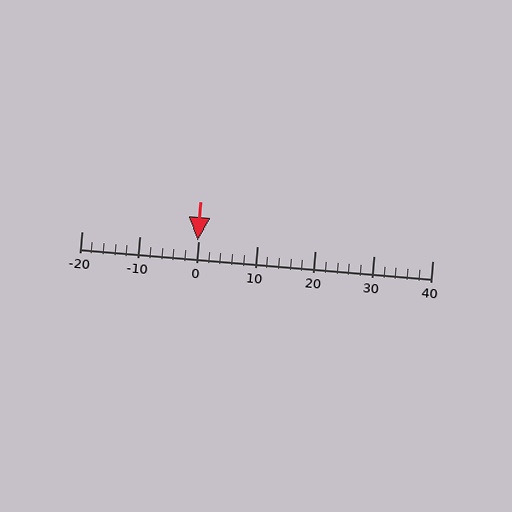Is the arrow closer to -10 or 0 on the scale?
The arrow is closer to 0.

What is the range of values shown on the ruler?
The ruler shows values from -20 to 40.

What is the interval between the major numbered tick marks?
The major tick marks are spaced 10 units apart.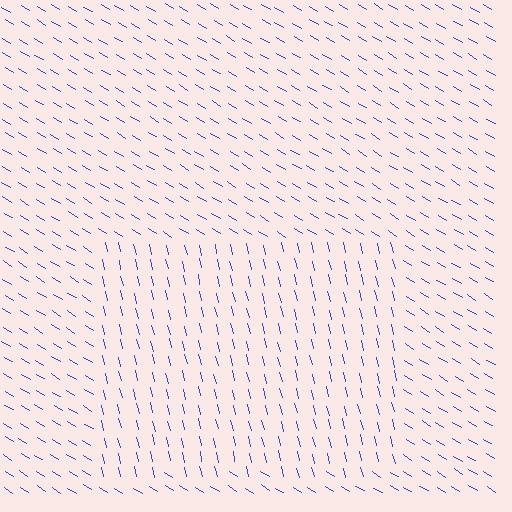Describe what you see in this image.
The image is filled with small blue line segments. A rectangle region in the image has lines oriented differently from the surrounding lines, creating a visible texture boundary.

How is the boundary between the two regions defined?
The boundary is defined purely by a change in line orientation (approximately 45 degrees difference). All lines are the same color and thickness.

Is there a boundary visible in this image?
Yes, there is a texture boundary formed by a change in line orientation.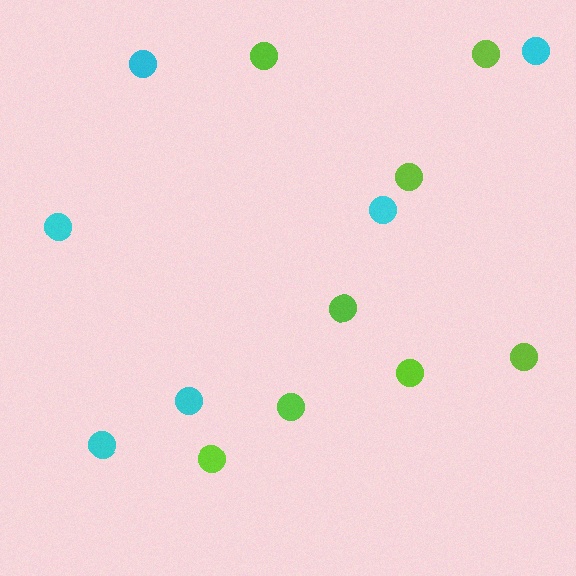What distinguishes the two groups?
There are 2 groups: one group of lime circles (8) and one group of cyan circles (6).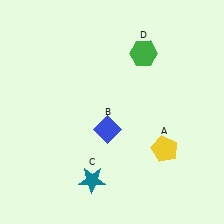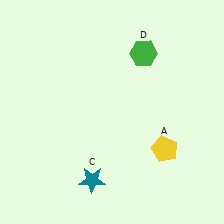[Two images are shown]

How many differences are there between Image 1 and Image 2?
There is 1 difference between the two images.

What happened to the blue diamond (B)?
The blue diamond (B) was removed in Image 2. It was in the bottom-left area of Image 1.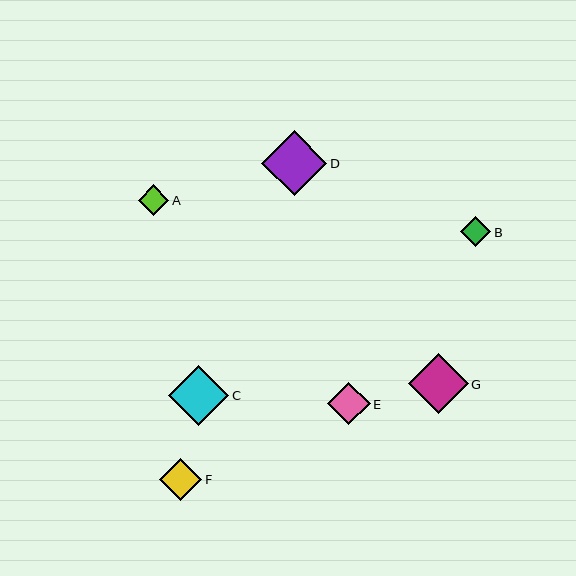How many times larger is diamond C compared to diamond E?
Diamond C is approximately 1.4 times the size of diamond E.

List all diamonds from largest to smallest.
From largest to smallest: D, C, G, E, F, A, B.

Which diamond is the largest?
Diamond D is the largest with a size of approximately 65 pixels.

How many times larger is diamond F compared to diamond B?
Diamond F is approximately 1.4 times the size of diamond B.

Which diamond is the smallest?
Diamond B is the smallest with a size of approximately 30 pixels.